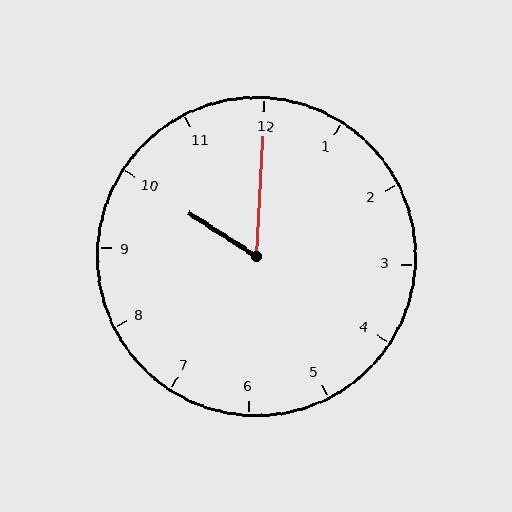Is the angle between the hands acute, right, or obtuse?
It is acute.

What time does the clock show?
10:00.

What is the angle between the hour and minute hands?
Approximately 60 degrees.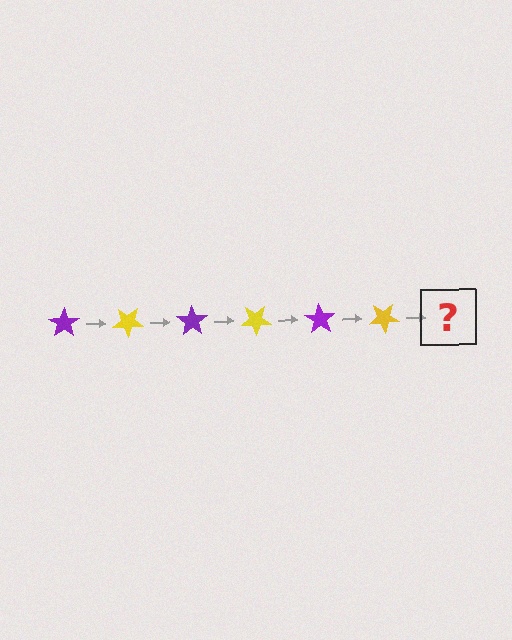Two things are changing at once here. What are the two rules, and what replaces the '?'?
The two rules are that it rotates 35 degrees each step and the color cycles through purple and yellow. The '?' should be a purple star, rotated 210 degrees from the start.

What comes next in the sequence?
The next element should be a purple star, rotated 210 degrees from the start.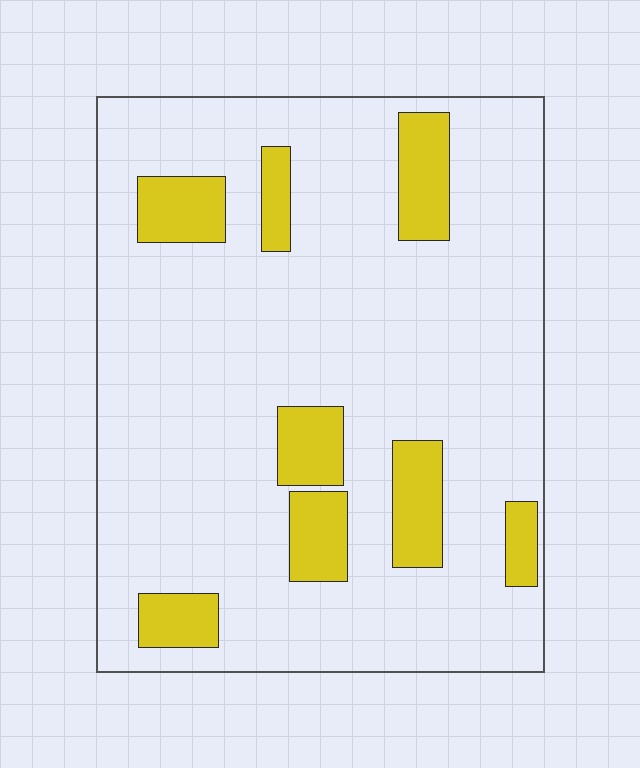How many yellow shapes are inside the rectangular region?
8.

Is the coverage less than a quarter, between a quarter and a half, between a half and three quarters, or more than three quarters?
Less than a quarter.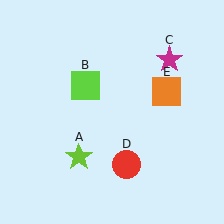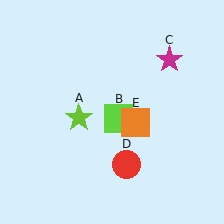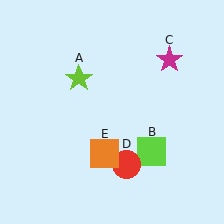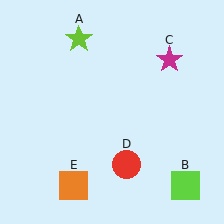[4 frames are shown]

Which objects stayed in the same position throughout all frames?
Magenta star (object C) and red circle (object D) remained stationary.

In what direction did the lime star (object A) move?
The lime star (object A) moved up.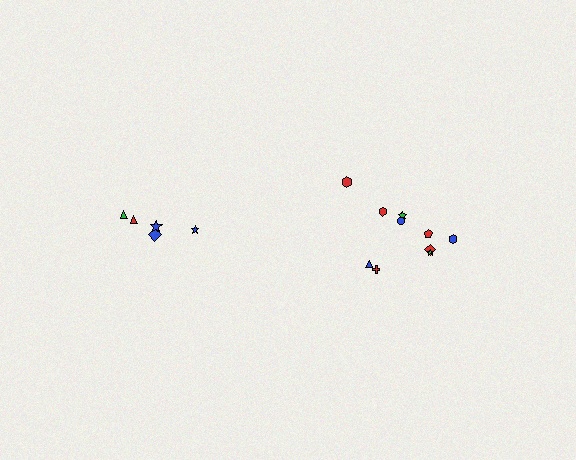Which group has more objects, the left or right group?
The right group.